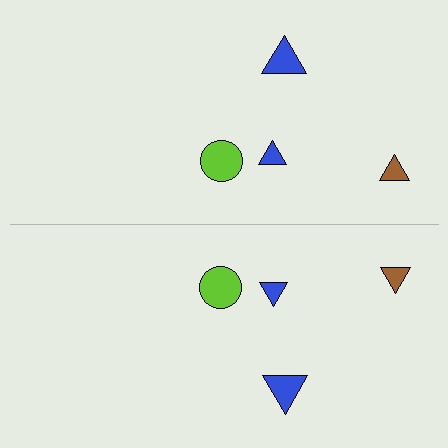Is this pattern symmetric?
Yes, this pattern has bilateral (reflection) symmetry.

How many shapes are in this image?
There are 8 shapes in this image.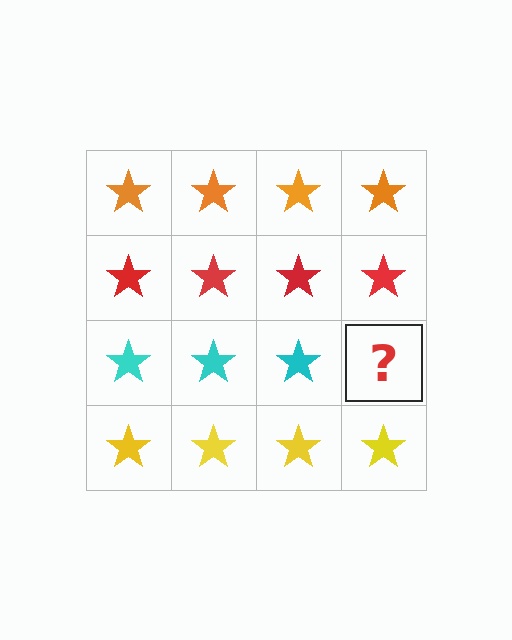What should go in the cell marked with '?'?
The missing cell should contain a cyan star.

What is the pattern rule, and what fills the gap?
The rule is that each row has a consistent color. The gap should be filled with a cyan star.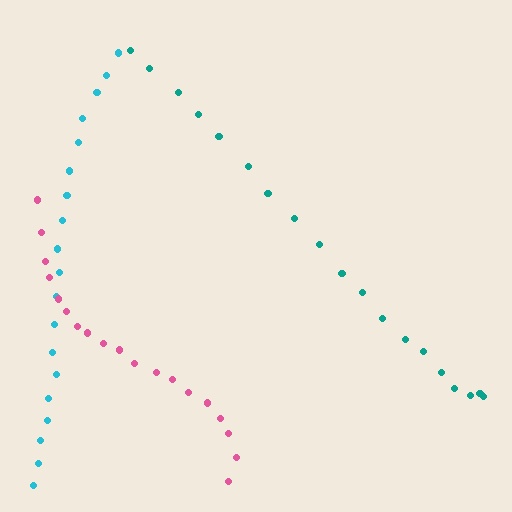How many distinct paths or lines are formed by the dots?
There are 3 distinct paths.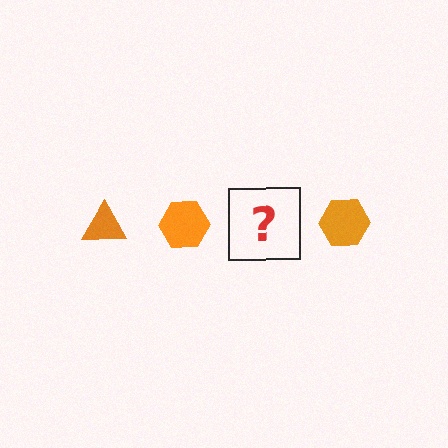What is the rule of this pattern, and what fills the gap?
The rule is that the pattern cycles through triangle, hexagon shapes in orange. The gap should be filled with an orange triangle.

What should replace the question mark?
The question mark should be replaced with an orange triangle.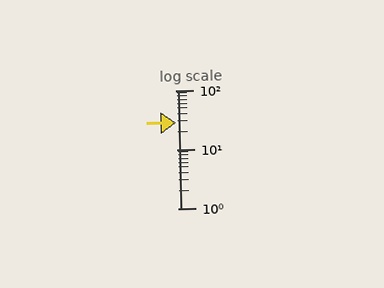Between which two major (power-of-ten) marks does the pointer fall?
The pointer is between 10 and 100.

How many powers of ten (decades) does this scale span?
The scale spans 2 decades, from 1 to 100.